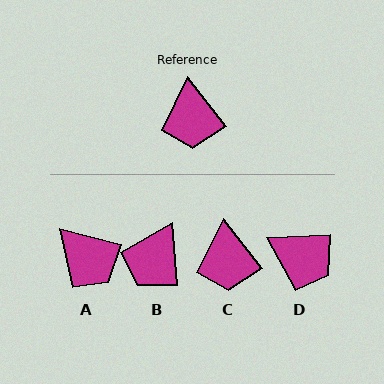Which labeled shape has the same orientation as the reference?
C.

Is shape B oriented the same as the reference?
No, it is off by about 33 degrees.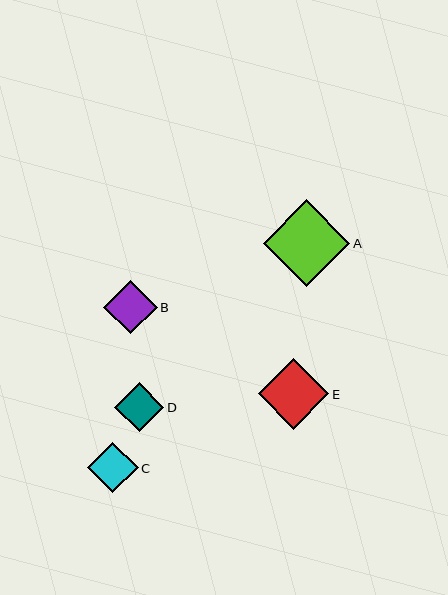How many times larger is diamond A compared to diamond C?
Diamond A is approximately 1.7 times the size of diamond C.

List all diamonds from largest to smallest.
From largest to smallest: A, E, B, C, D.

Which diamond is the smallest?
Diamond D is the smallest with a size of approximately 49 pixels.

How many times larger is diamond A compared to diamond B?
Diamond A is approximately 1.6 times the size of diamond B.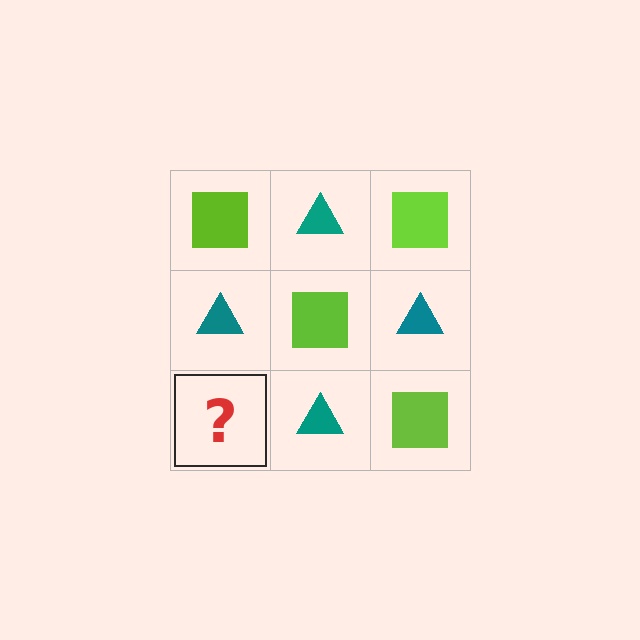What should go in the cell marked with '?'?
The missing cell should contain a lime square.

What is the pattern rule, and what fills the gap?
The rule is that it alternates lime square and teal triangle in a checkerboard pattern. The gap should be filled with a lime square.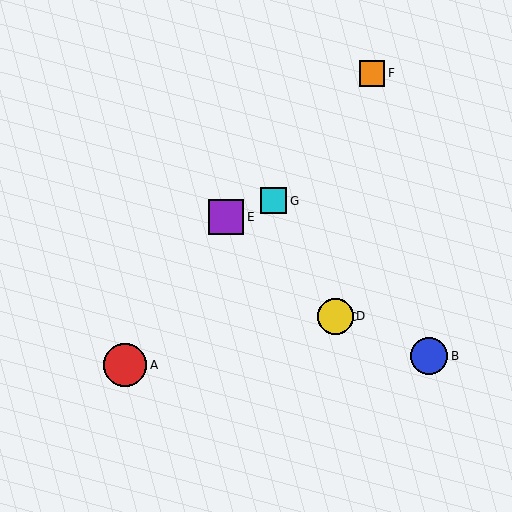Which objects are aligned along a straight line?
Objects C, D, G are aligned along a straight line.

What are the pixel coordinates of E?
Object E is at (226, 217).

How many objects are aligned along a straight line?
3 objects (C, D, G) are aligned along a straight line.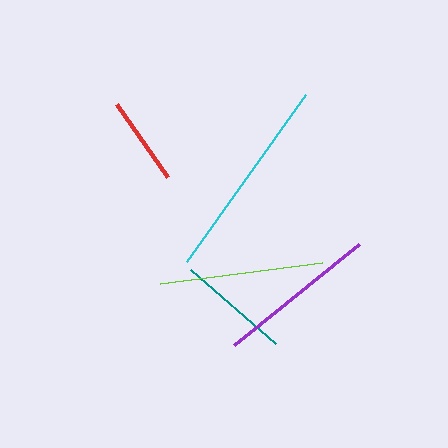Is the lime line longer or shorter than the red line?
The lime line is longer than the red line.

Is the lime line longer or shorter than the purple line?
The lime line is longer than the purple line.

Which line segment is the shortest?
The red line is the shortest at approximately 89 pixels.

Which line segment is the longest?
The cyan line is the longest at approximately 205 pixels.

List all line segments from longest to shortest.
From longest to shortest: cyan, lime, purple, teal, red.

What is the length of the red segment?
The red segment is approximately 89 pixels long.